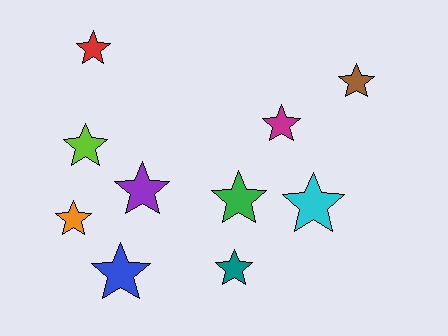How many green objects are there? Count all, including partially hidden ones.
There is 1 green object.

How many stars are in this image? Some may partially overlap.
There are 10 stars.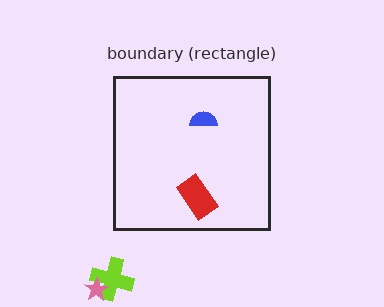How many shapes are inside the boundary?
2 inside, 2 outside.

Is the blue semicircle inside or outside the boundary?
Inside.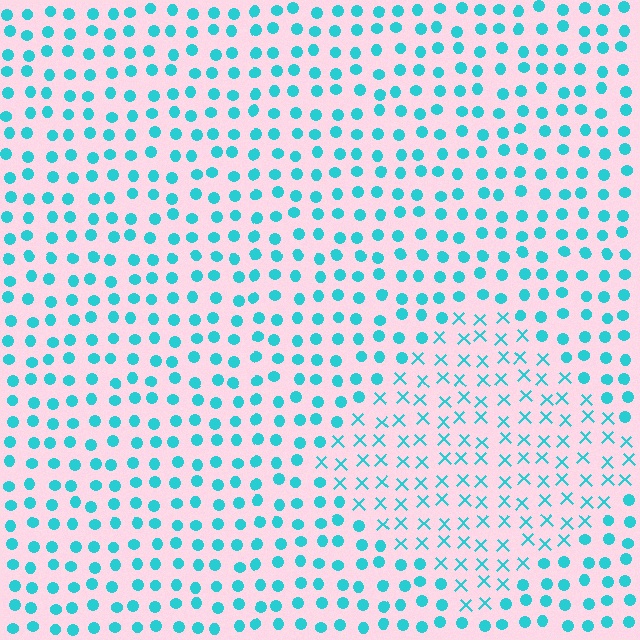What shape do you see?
I see a diamond.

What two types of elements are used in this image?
The image uses X marks inside the diamond region and circles outside it.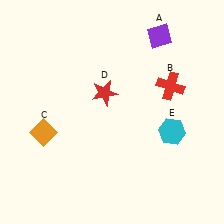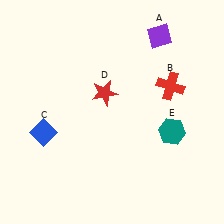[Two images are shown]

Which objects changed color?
C changed from orange to blue. E changed from cyan to teal.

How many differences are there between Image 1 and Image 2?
There are 2 differences between the two images.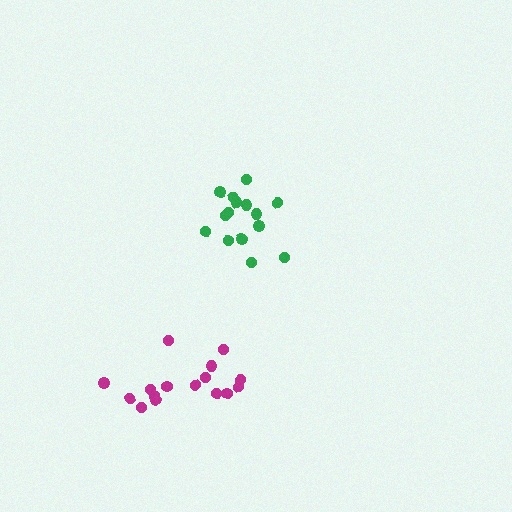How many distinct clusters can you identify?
There are 2 distinct clusters.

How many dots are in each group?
Group 1: 15 dots, Group 2: 16 dots (31 total).